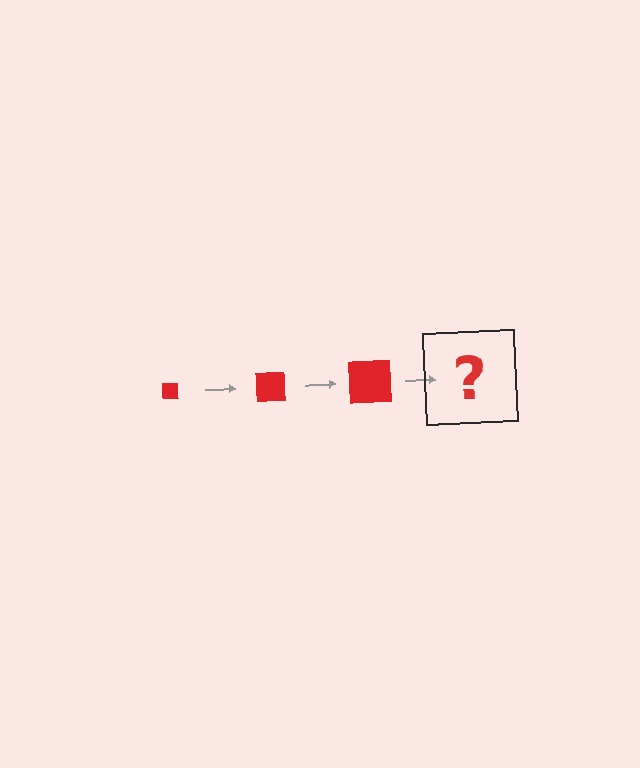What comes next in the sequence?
The next element should be a red square, larger than the previous one.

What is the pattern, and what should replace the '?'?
The pattern is that the square gets progressively larger each step. The '?' should be a red square, larger than the previous one.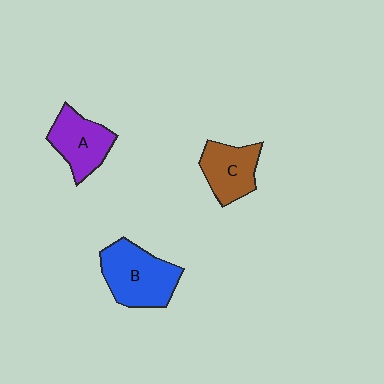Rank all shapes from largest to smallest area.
From largest to smallest: B (blue), A (purple), C (brown).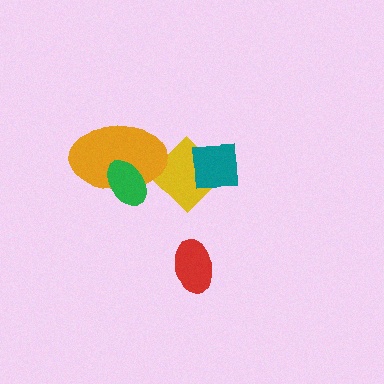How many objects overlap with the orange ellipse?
2 objects overlap with the orange ellipse.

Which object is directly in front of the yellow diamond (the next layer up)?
The teal square is directly in front of the yellow diamond.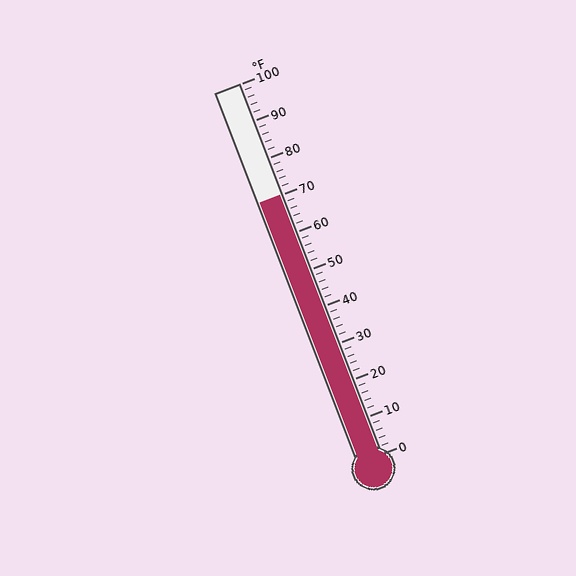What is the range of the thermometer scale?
The thermometer scale ranges from 0°F to 100°F.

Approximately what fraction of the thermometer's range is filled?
The thermometer is filled to approximately 70% of its range.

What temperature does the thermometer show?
The thermometer shows approximately 70°F.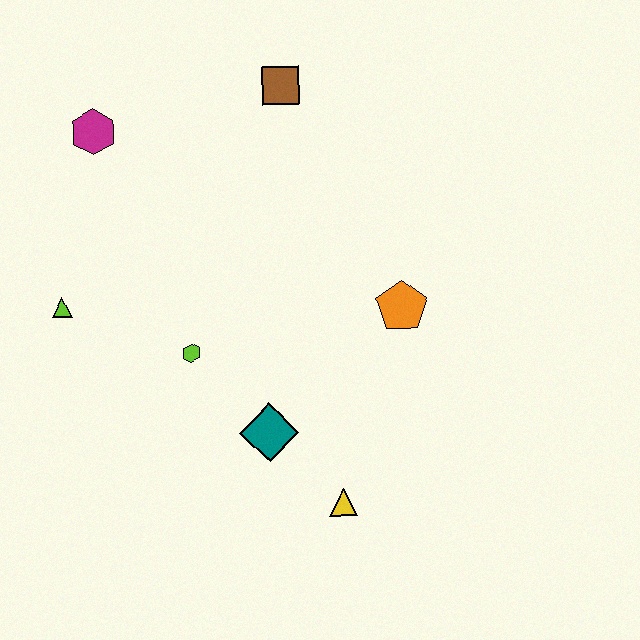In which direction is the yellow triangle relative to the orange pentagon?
The yellow triangle is below the orange pentagon.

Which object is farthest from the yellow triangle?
The magenta hexagon is farthest from the yellow triangle.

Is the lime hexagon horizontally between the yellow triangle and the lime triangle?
Yes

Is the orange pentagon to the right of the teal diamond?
Yes